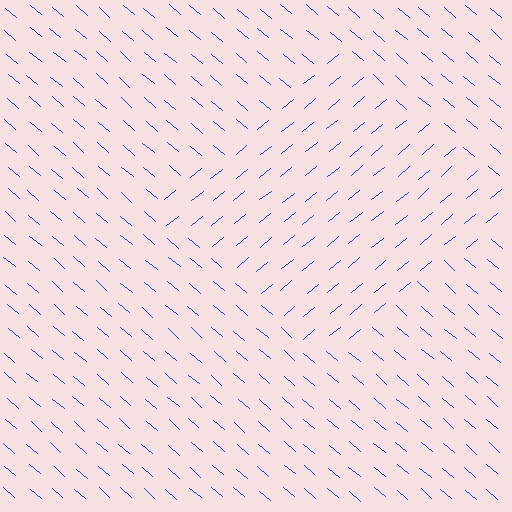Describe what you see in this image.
The image is filled with small blue line segments. A diamond region in the image has lines oriented differently from the surrounding lines, creating a visible texture boundary.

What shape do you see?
I see a diamond.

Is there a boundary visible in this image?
Yes, there is a texture boundary formed by a change in line orientation.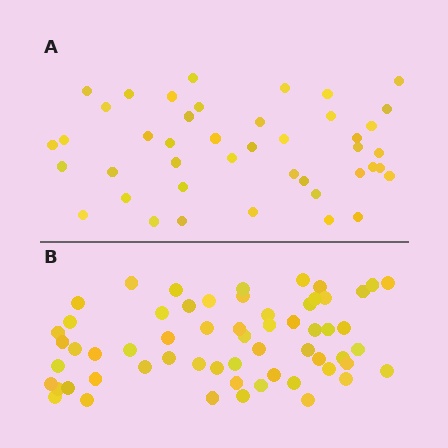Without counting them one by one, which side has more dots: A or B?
Region B (the bottom region) has more dots.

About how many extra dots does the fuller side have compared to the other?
Region B has approximately 15 more dots than region A.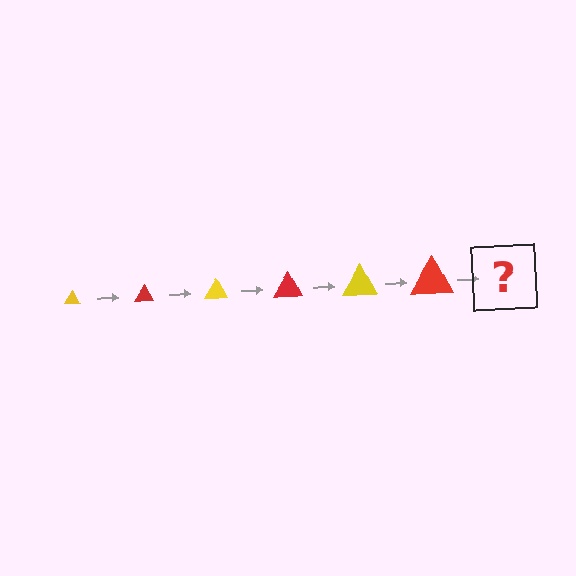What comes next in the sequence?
The next element should be a yellow triangle, larger than the previous one.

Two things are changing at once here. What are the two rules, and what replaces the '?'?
The two rules are that the triangle grows larger each step and the color cycles through yellow and red. The '?' should be a yellow triangle, larger than the previous one.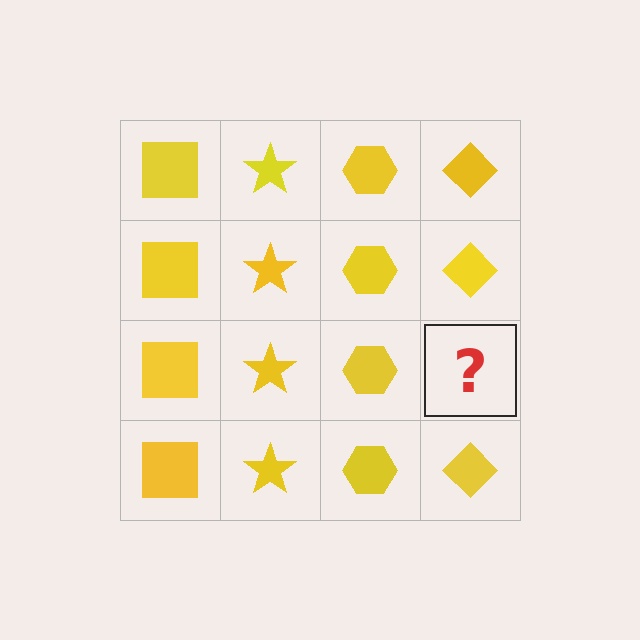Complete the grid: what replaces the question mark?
The question mark should be replaced with a yellow diamond.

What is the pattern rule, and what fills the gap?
The rule is that each column has a consistent shape. The gap should be filled with a yellow diamond.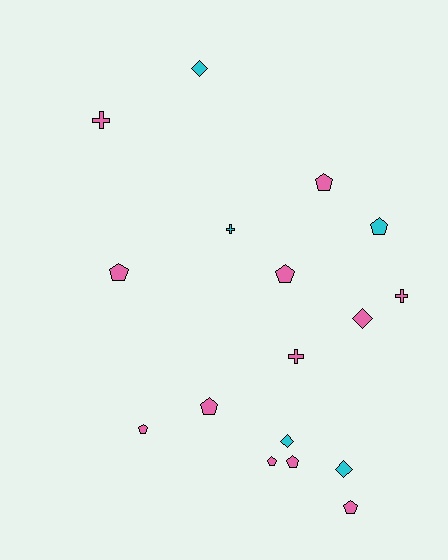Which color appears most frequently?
Pink, with 12 objects.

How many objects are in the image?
There are 17 objects.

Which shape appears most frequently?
Pentagon, with 9 objects.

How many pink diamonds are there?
There is 1 pink diamond.